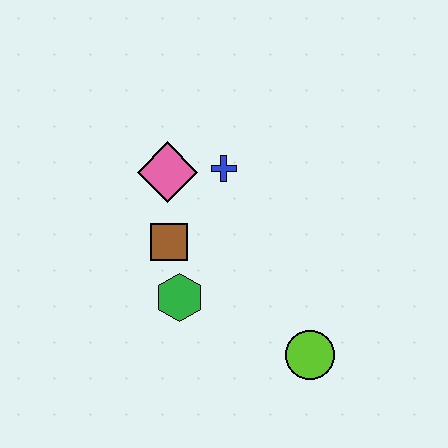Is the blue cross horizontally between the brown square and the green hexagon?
No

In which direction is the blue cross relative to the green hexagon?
The blue cross is above the green hexagon.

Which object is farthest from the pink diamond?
The lime circle is farthest from the pink diamond.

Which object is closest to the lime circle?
The green hexagon is closest to the lime circle.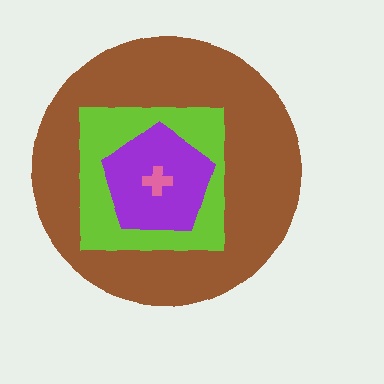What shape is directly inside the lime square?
The purple pentagon.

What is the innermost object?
The pink cross.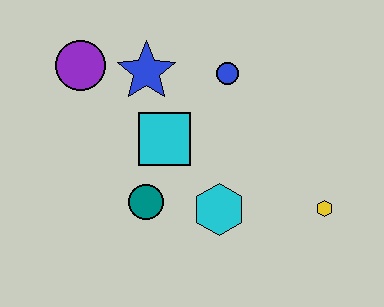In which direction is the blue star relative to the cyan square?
The blue star is above the cyan square.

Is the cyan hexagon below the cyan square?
Yes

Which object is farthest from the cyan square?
The yellow hexagon is farthest from the cyan square.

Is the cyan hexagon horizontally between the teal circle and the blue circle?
Yes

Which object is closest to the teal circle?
The cyan square is closest to the teal circle.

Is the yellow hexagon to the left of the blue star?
No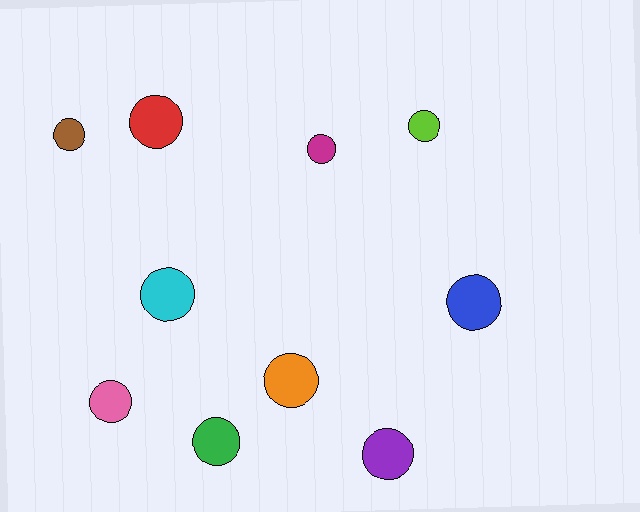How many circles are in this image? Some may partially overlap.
There are 10 circles.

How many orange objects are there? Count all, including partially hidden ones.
There is 1 orange object.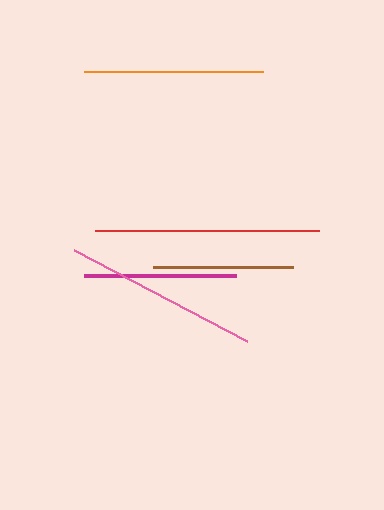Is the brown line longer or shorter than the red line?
The red line is longer than the brown line.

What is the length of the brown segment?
The brown segment is approximately 140 pixels long.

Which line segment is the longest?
The red line is the longest at approximately 224 pixels.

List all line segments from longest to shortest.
From longest to shortest: red, pink, orange, magenta, brown.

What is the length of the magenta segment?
The magenta segment is approximately 152 pixels long.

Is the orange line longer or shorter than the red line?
The red line is longer than the orange line.